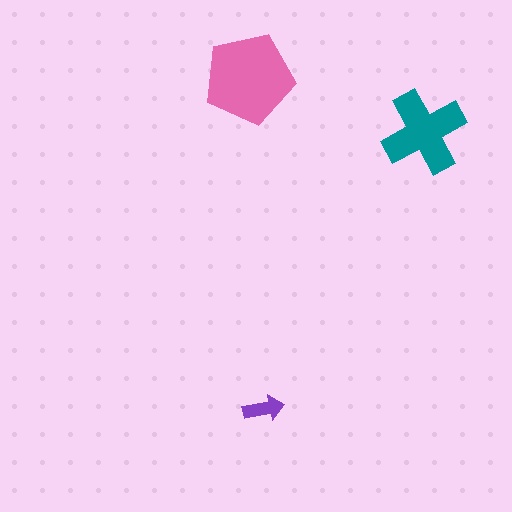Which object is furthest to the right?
The teal cross is rightmost.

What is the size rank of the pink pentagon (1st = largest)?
1st.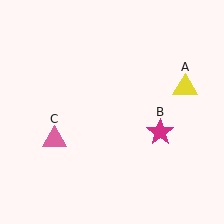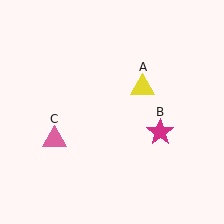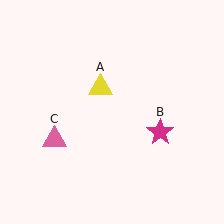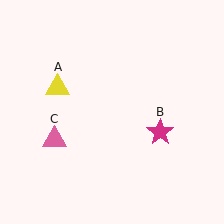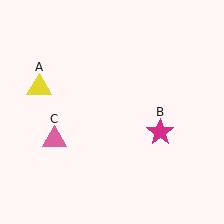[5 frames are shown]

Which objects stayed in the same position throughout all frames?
Magenta star (object B) and pink triangle (object C) remained stationary.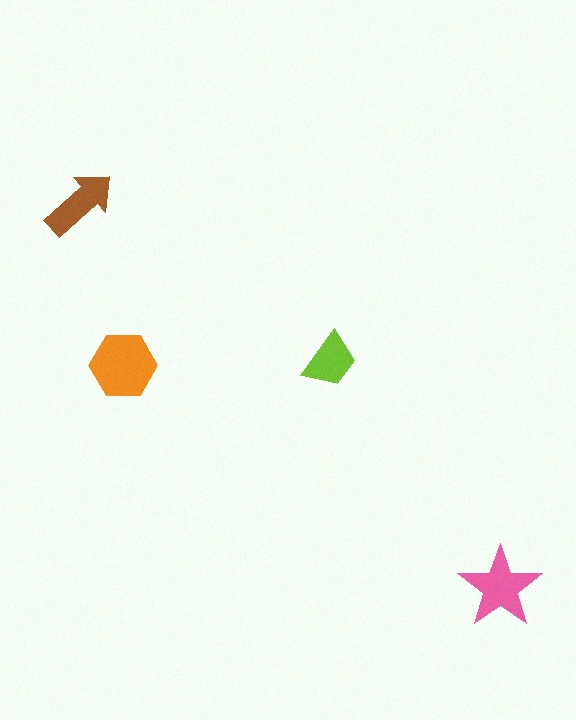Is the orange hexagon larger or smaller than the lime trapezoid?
Larger.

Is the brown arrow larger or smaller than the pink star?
Smaller.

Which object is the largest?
The orange hexagon.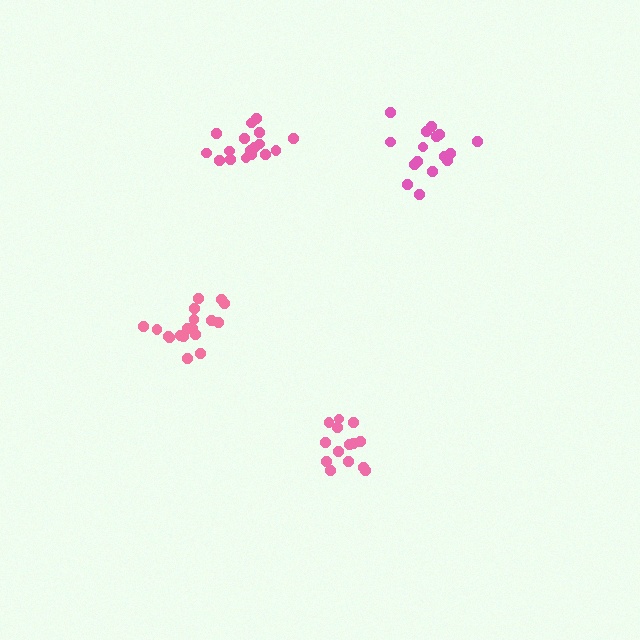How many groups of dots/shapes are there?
There are 4 groups.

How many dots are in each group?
Group 1: 14 dots, Group 2: 16 dots, Group 3: 17 dots, Group 4: 18 dots (65 total).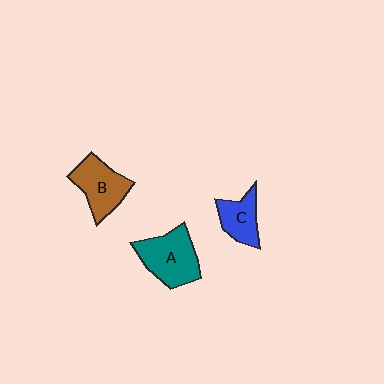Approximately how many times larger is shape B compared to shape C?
Approximately 1.4 times.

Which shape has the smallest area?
Shape C (blue).